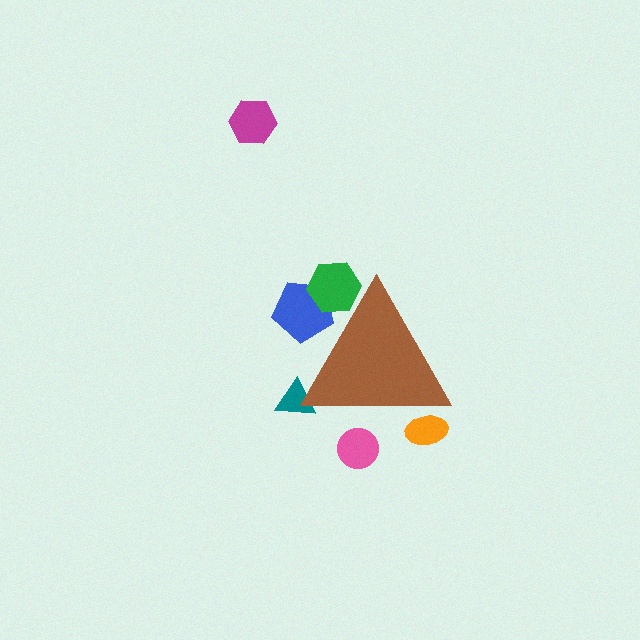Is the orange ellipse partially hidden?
Yes, the orange ellipse is partially hidden behind the brown triangle.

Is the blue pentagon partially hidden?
Yes, the blue pentagon is partially hidden behind the brown triangle.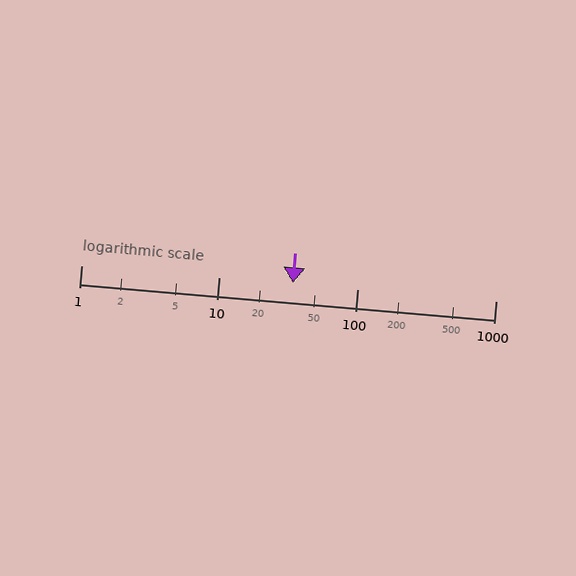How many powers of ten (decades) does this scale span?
The scale spans 3 decades, from 1 to 1000.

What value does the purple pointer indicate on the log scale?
The pointer indicates approximately 34.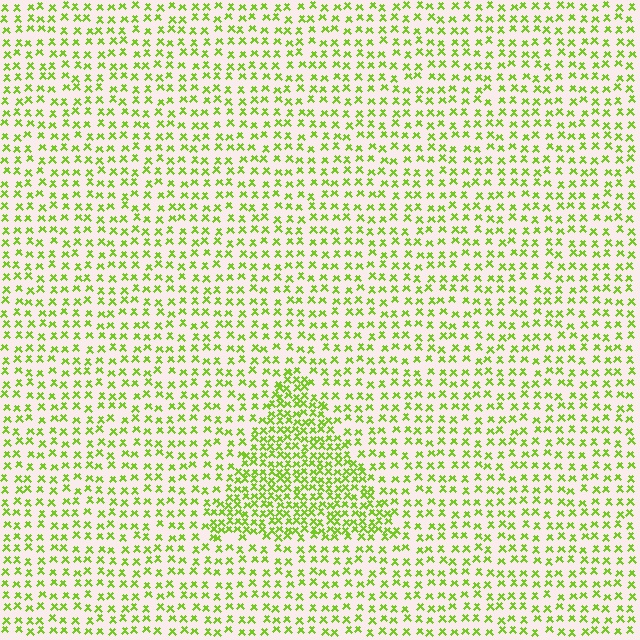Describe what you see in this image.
The image contains small lime elements arranged at two different densities. A triangle-shaped region is visible where the elements are more densely packed than the surrounding area.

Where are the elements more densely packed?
The elements are more densely packed inside the triangle boundary.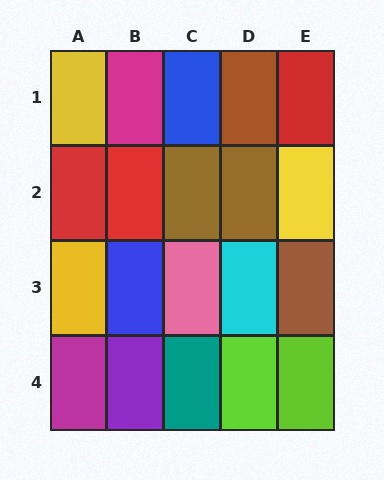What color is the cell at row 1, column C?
Blue.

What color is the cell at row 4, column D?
Lime.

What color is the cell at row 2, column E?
Yellow.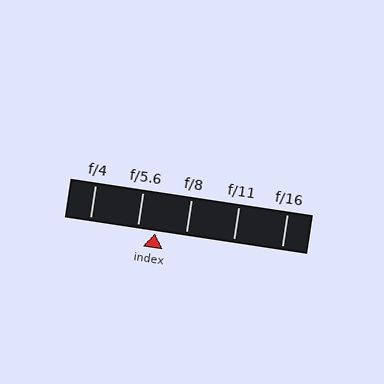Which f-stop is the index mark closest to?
The index mark is closest to f/5.6.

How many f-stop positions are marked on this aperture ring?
There are 5 f-stop positions marked.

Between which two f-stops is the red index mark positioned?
The index mark is between f/5.6 and f/8.